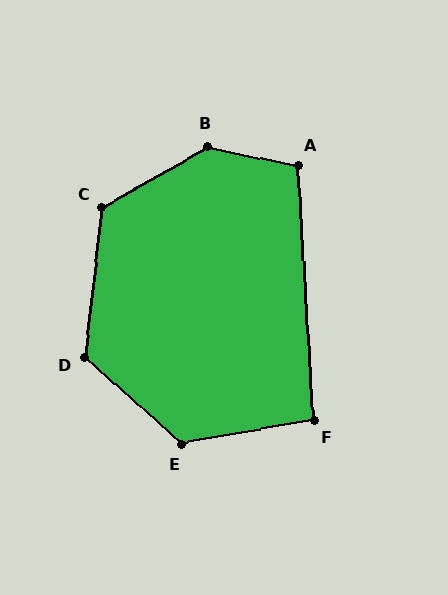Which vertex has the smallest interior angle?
F, at approximately 97 degrees.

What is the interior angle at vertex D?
Approximately 125 degrees (obtuse).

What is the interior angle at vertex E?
Approximately 128 degrees (obtuse).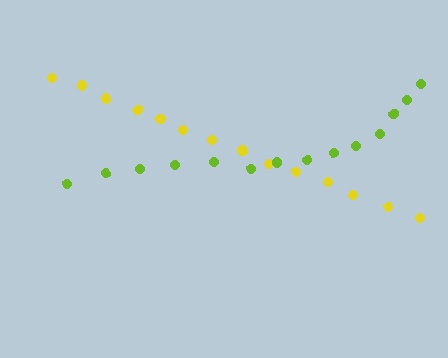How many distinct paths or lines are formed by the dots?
There are 2 distinct paths.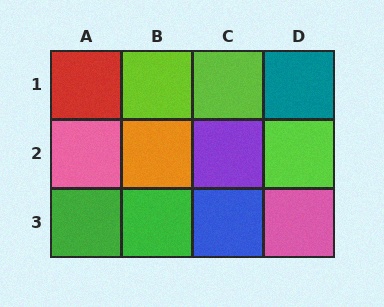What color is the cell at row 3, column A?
Green.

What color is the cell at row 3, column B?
Green.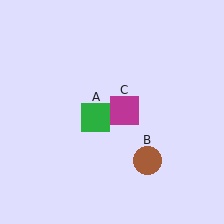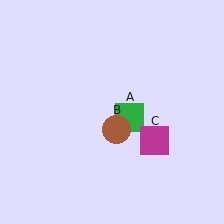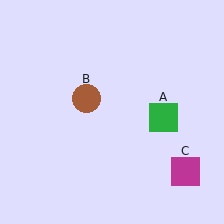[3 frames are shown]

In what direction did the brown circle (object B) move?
The brown circle (object B) moved up and to the left.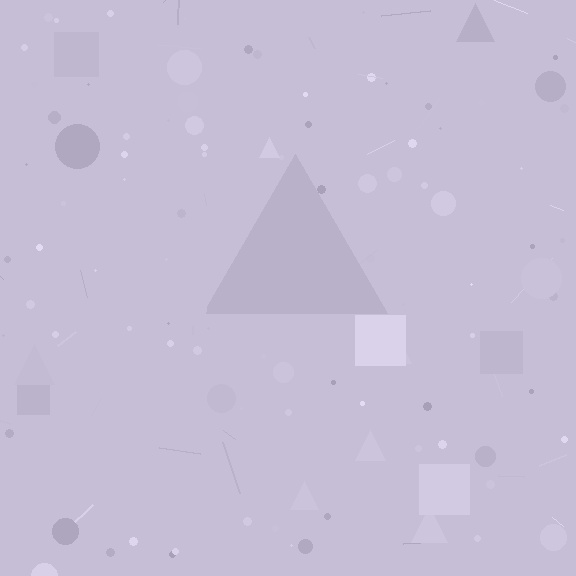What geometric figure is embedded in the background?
A triangle is embedded in the background.